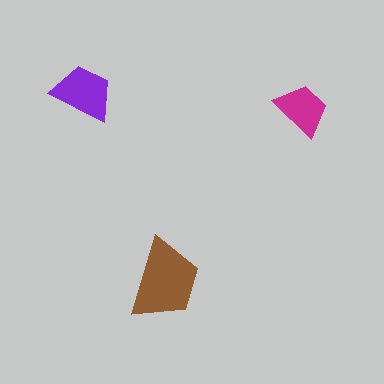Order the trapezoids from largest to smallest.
the brown one, the purple one, the magenta one.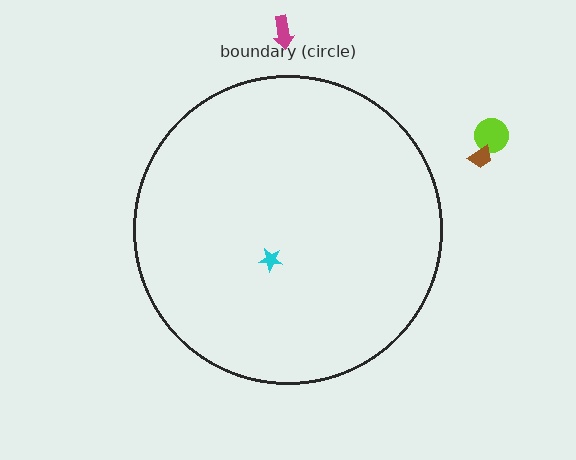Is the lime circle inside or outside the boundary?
Outside.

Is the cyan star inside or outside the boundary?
Inside.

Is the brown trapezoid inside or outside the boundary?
Outside.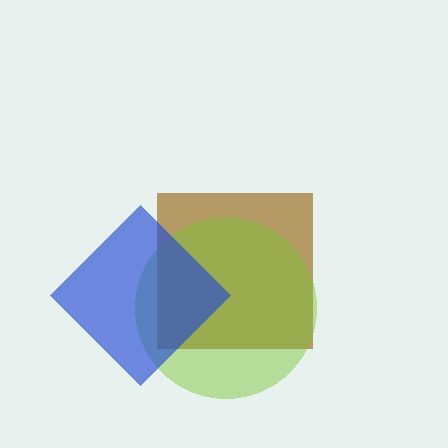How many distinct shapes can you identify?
There are 3 distinct shapes: a brown square, a lime circle, a blue diamond.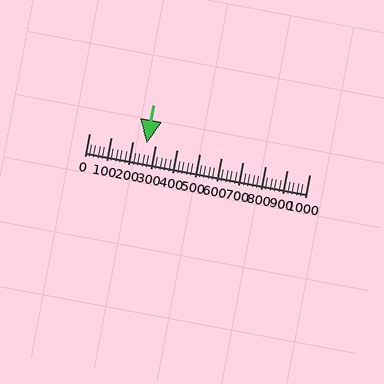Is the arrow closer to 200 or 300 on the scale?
The arrow is closer to 300.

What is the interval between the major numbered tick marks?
The major tick marks are spaced 100 units apart.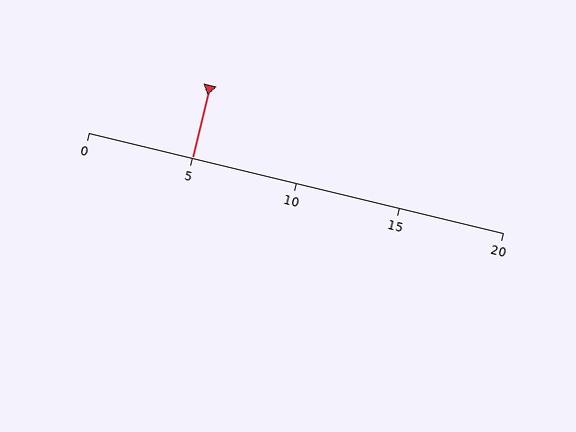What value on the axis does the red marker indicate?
The marker indicates approximately 5.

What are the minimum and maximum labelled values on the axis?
The axis runs from 0 to 20.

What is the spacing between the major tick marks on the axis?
The major ticks are spaced 5 apart.